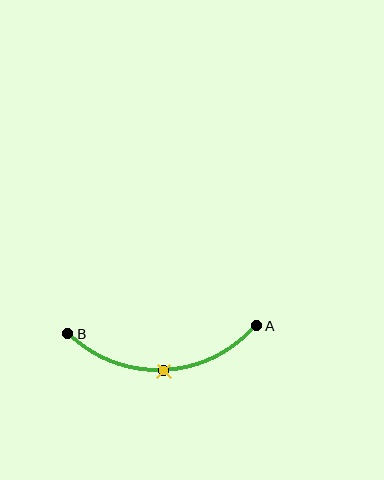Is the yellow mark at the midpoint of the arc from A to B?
Yes. The yellow mark lies on the arc at equal arc-length from both A and B — it is the arc midpoint.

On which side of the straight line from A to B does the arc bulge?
The arc bulges below the straight line connecting A and B.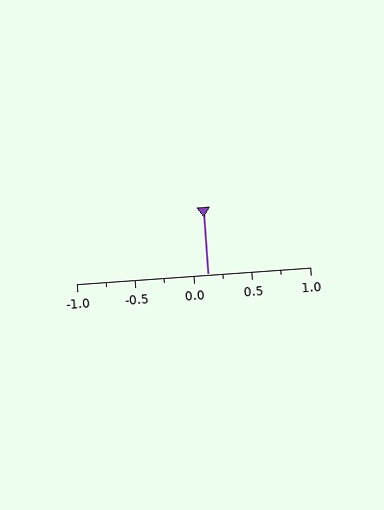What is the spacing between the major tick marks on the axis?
The major ticks are spaced 0.5 apart.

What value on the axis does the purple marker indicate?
The marker indicates approximately 0.12.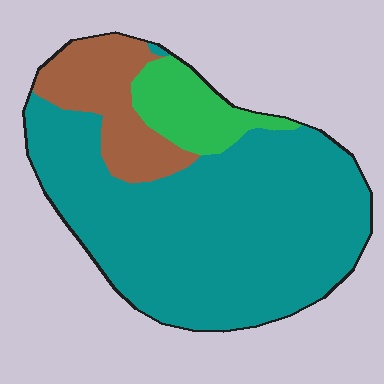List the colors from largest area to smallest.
From largest to smallest: teal, brown, green.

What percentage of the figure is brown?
Brown takes up about one sixth (1/6) of the figure.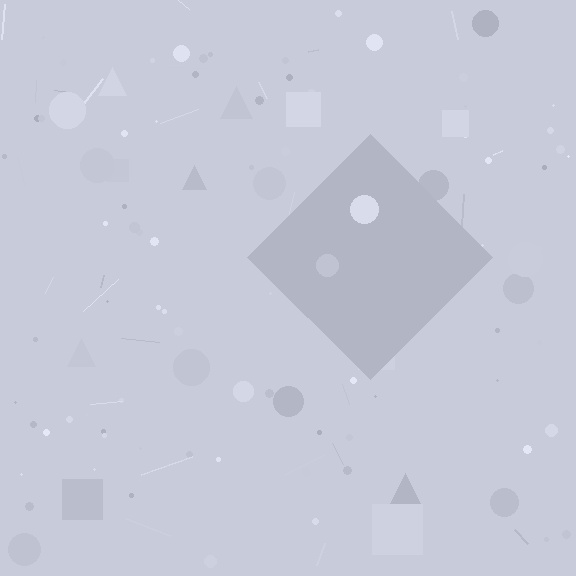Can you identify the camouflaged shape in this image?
The camouflaged shape is a diamond.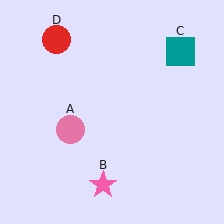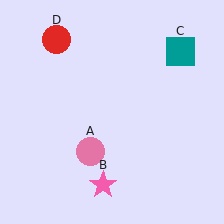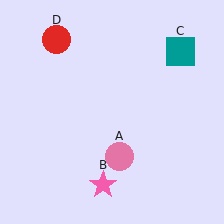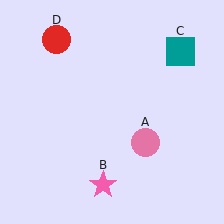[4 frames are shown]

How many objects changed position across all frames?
1 object changed position: pink circle (object A).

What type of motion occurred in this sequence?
The pink circle (object A) rotated counterclockwise around the center of the scene.